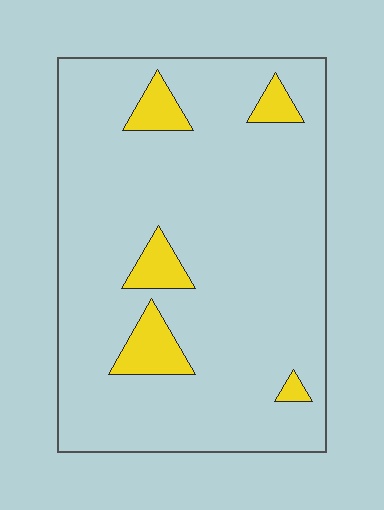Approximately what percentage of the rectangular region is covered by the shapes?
Approximately 10%.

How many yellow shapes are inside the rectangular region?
5.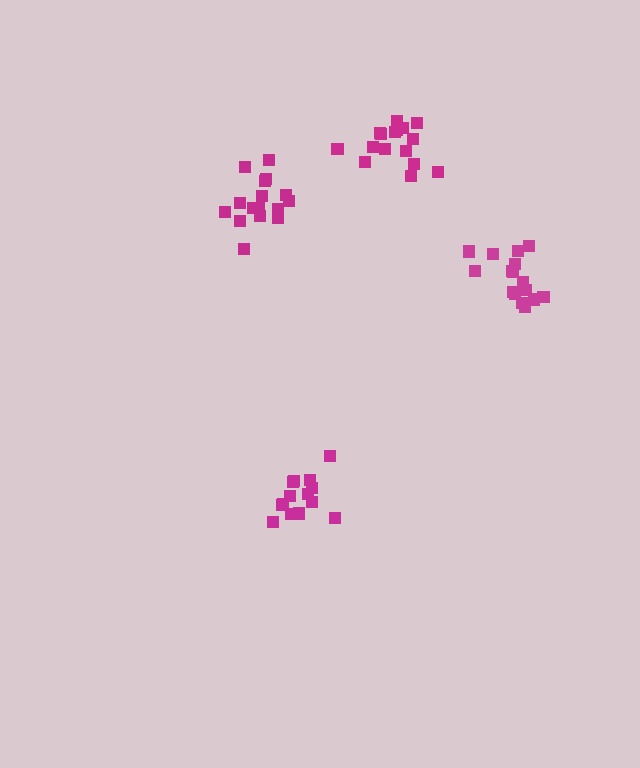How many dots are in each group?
Group 1: 14 dots, Group 2: 16 dots, Group 3: 16 dots, Group 4: 16 dots (62 total).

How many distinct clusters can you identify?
There are 4 distinct clusters.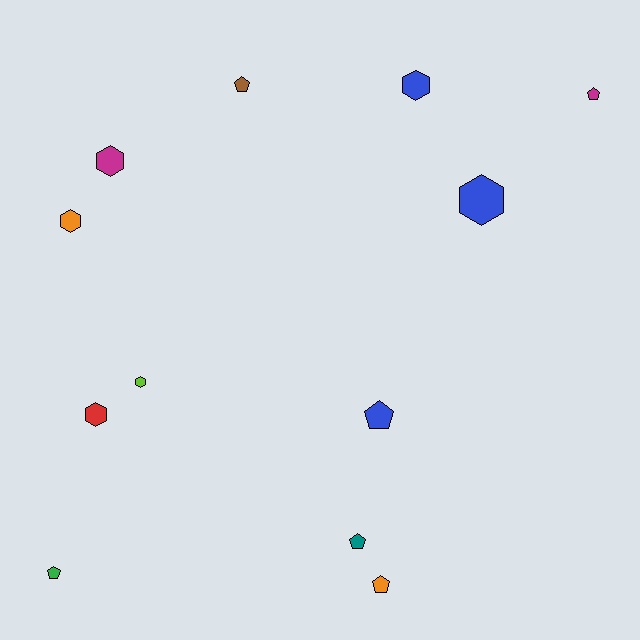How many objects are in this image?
There are 12 objects.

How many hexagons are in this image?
There are 6 hexagons.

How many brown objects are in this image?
There is 1 brown object.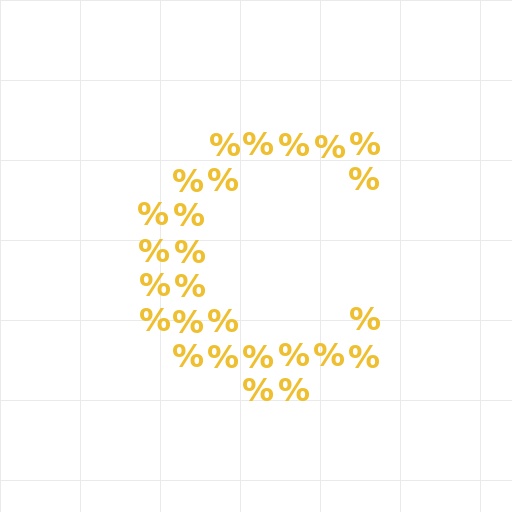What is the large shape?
The large shape is the letter C.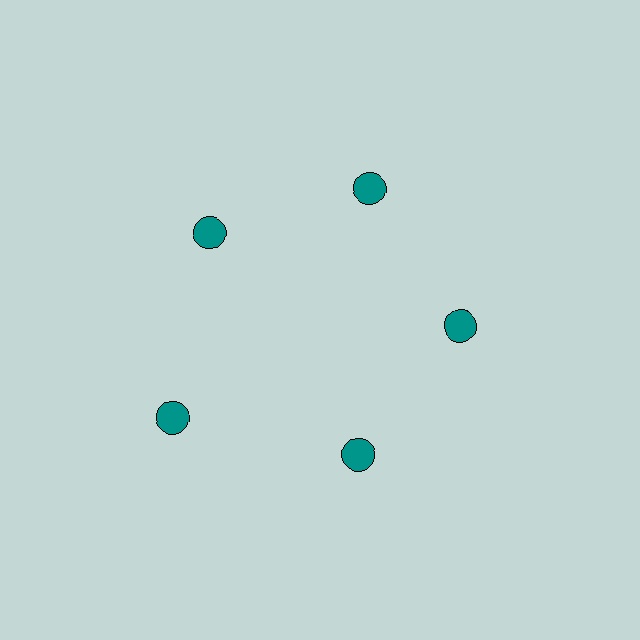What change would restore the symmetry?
The symmetry would be restored by moving it inward, back onto the ring so that all 5 circles sit at equal angles and equal distance from the center.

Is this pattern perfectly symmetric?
No. The 5 teal circles are arranged in a ring, but one element near the 8 o'clock position is pushed outward from the center, breaking the 5-fold rotational symmetry.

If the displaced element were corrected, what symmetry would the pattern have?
It would have 5-fold rotational symmetry — the pattern would map onto itself every 72 degrees.